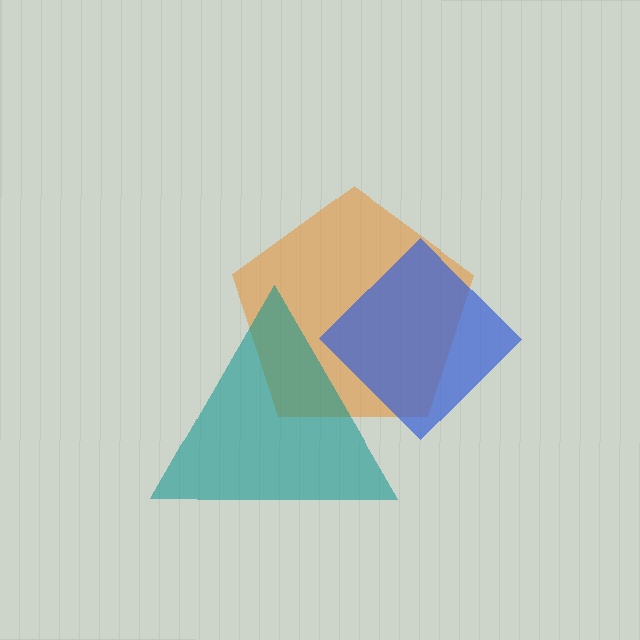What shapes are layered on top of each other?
The layered shapes are: an orange pentagon, a teal triangle, a blue diamond.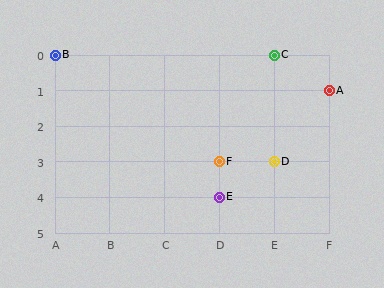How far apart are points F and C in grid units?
Points F and C are 1 column and 3 rows apart (about 3.2 grid units diagonally).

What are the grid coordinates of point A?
Point A is at grid coordinates (F, 1).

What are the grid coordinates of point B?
Point B is at grid coordinates (A, 0).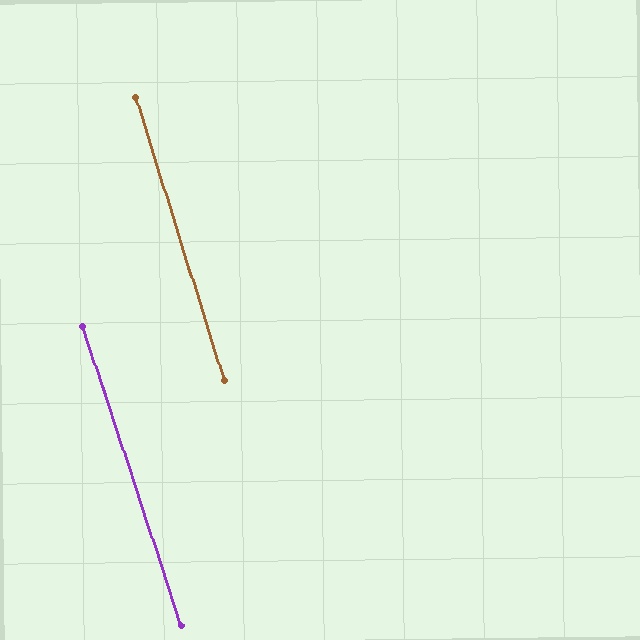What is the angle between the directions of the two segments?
Approximately 1 degree.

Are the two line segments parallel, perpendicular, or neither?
Parallel — their directions differ by only 0.8°.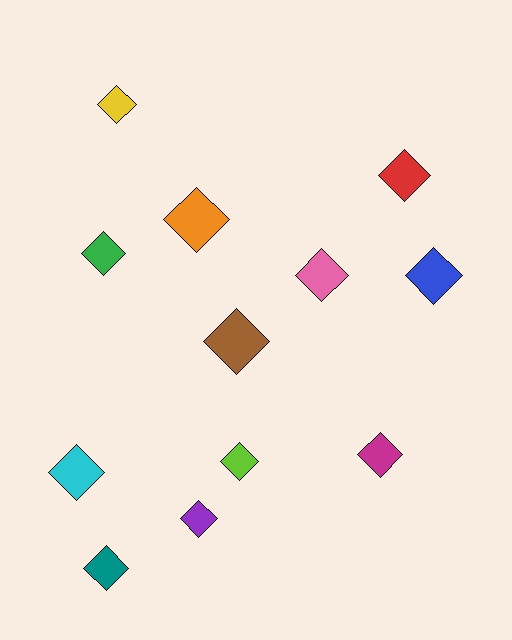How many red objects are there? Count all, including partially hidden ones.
There is 1 red object.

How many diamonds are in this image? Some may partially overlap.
There are 12 diamonds.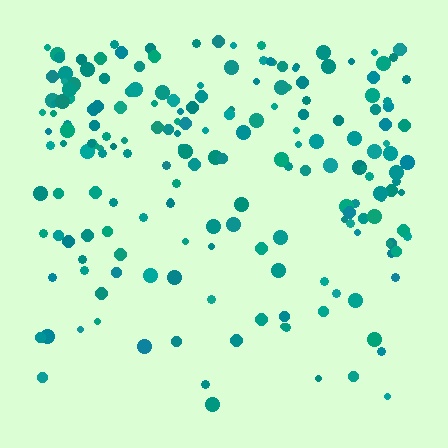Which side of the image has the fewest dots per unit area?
The bottom.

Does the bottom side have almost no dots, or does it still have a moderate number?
Still a moderate number, just noticeably fewer than the top.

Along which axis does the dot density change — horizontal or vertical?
Vertical.